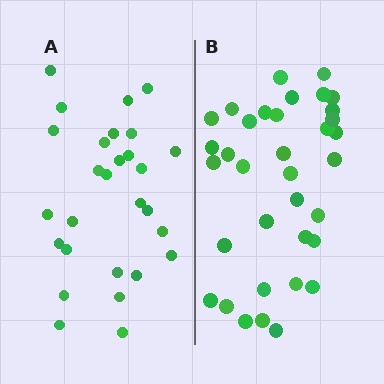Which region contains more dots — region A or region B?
Region B (the right region) has more dots.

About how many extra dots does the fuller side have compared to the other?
Region B has roughly 8 or so more dots than region A.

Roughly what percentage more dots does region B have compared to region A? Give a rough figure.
About 25% more.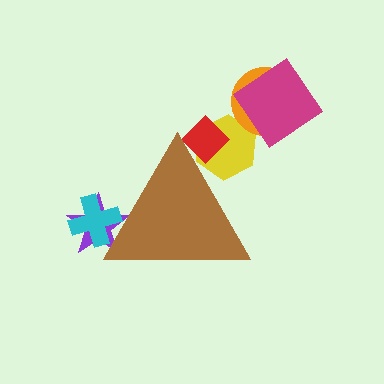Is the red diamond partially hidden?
Yes, the red diamond is partially hidden behind the brown triangle.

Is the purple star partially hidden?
Yes, the purple star is partially hidden behind the brown triangle.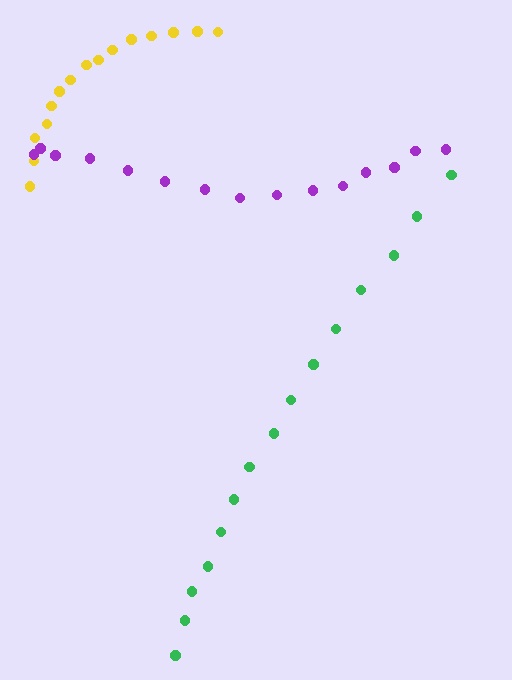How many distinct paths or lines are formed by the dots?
There are 3 distinct paths.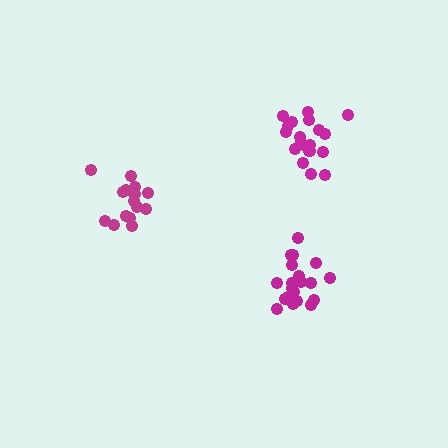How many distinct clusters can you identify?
There are 3 distinct clusters.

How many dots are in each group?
Group 1: 16 dots, Group 2: 20 dots, Group 3: 20 dots (56 total).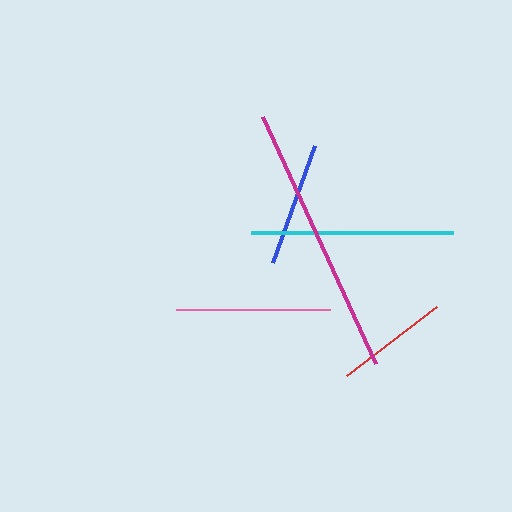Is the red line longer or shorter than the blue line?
The blue line is longer than the red line.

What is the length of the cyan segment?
The cyan segment is approximately 201 pixels long.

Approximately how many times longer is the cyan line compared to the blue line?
The cyan line is approximately 1.6 times the length of the blue line.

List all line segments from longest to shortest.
From longest to shortest: magenta, cyan, pink, blue, red.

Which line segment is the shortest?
The red line is the shortest at approximately 113 pixels.